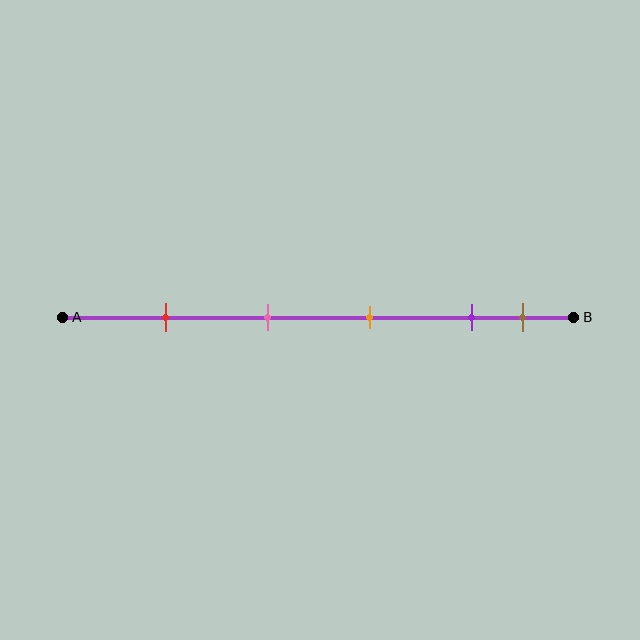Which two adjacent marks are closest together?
The purple and brown marks are the closest adjacent pair.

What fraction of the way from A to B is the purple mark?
The purple mark is approximately 80% (0.8) of the way from A to B.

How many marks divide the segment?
There are 5 marks dividing the segment.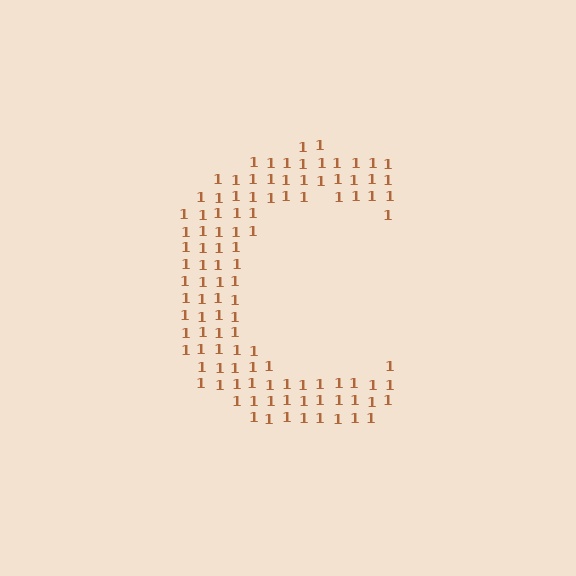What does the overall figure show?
The overall figure shows the letter C.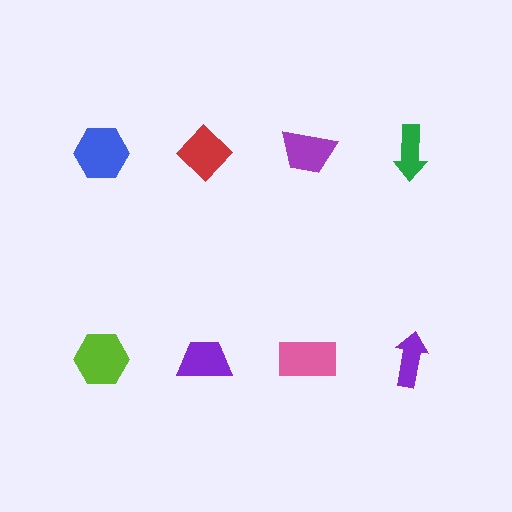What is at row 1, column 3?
A purple trapezoid.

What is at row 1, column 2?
A red diamond.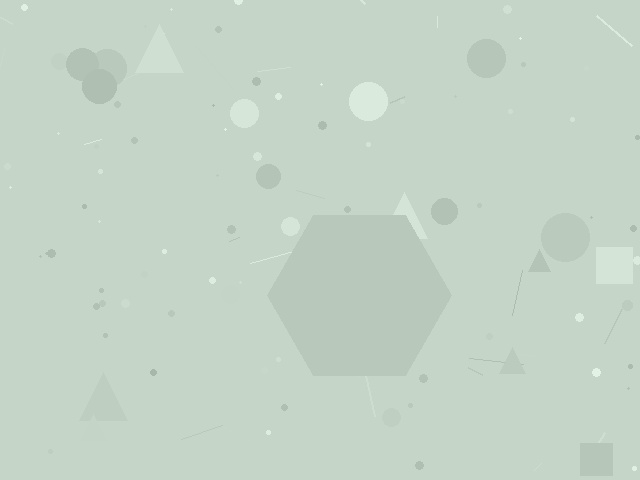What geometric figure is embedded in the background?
A hexagon is embedded in the background.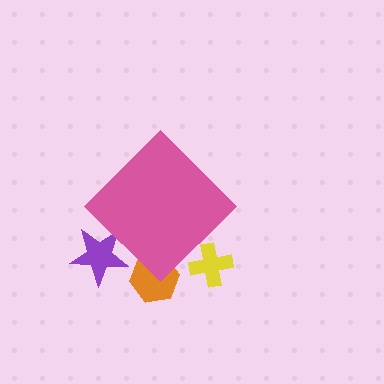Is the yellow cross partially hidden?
Yes, the yellow cross is partially hidden behind the pink diamond.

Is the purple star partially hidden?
Yes, the purple star is partially hidden behind the pink diamond.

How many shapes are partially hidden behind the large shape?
3 shapes are partially hidden.